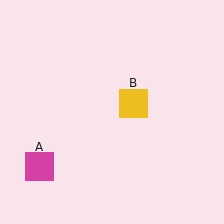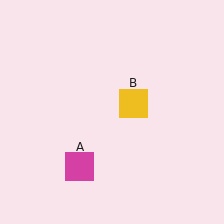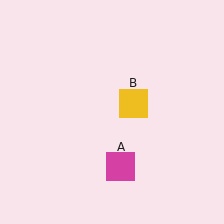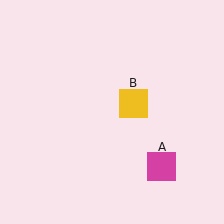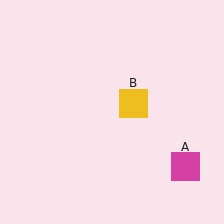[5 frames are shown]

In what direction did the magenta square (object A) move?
The magenta square (object A) moved right.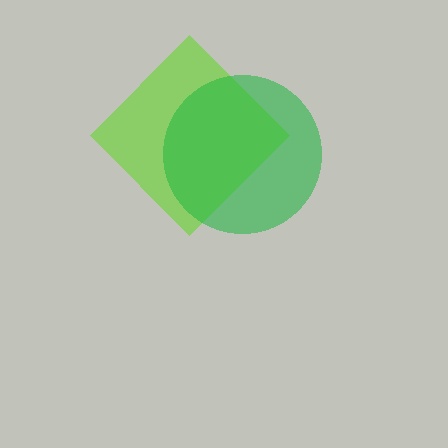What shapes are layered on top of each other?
The layered shapes are: a lime diamond, a green circle.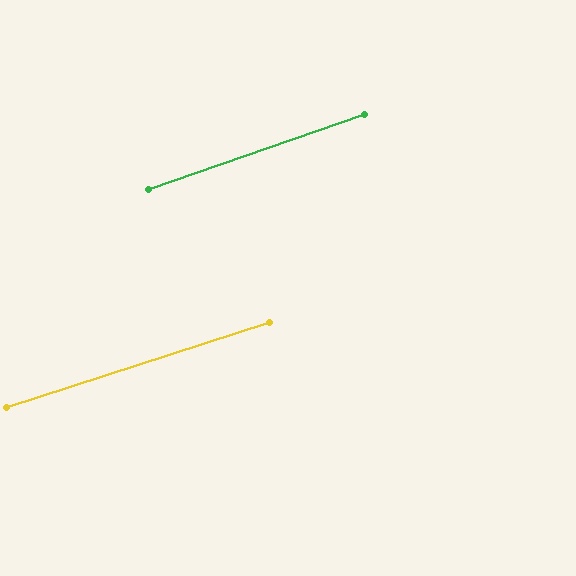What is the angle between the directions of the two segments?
Approximately 1 degree.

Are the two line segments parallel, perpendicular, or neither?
Parallel — their directions differ by only 1.0°.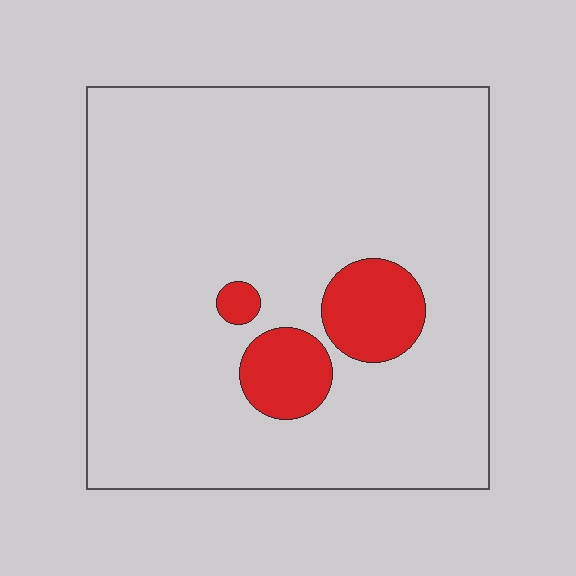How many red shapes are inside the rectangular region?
3.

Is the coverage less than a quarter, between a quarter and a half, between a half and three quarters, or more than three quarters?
Less than a quarter.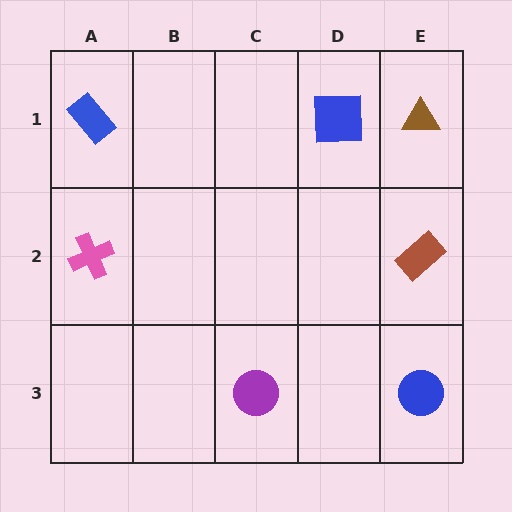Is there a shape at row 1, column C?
No, that cell is empty.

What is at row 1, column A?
A blue rectangle.